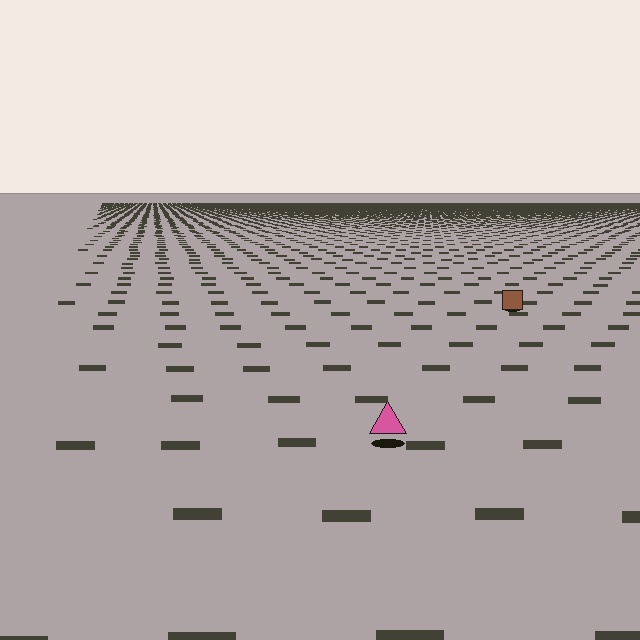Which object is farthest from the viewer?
The brown square is farthest from the viewer. It appears smaller and the ground texture around it is denser.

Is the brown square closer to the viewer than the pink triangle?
No. The pink triangle is closer — you can tell from the texture gradient: the ground texture is coarser near it.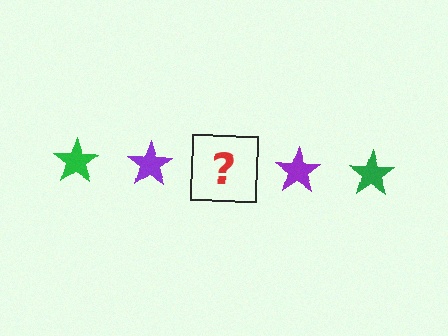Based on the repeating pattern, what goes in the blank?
The blank should be a green star.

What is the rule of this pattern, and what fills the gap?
The rule is that the pattern cycles through green, purple stars. The gap should be filled with a green star.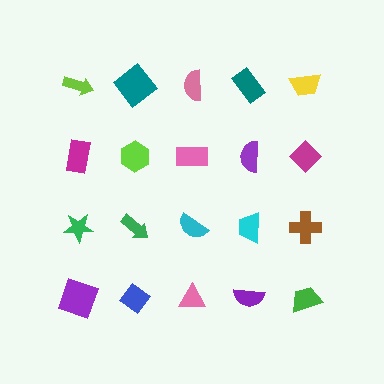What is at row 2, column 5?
A magenta diamond.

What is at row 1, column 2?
A teal diamond.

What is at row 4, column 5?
A green trapezoid.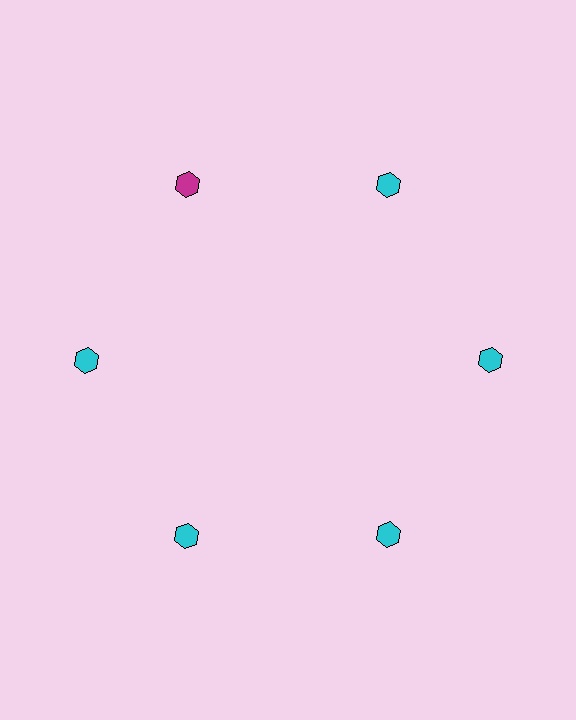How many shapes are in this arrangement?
There are 6 shapes arranged in a ring pattern.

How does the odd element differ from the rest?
It has a different color: magenta instead of cyan.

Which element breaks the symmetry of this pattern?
The magenta hexagon at roughly the 11 o'clock position breaks the symmetry. All other shapes are cyan hexagons.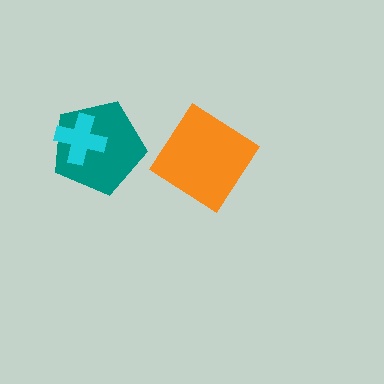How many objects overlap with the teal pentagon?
1 object overlaps with the teal pentagon.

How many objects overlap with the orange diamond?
0 objects overlap with the orange diamond.